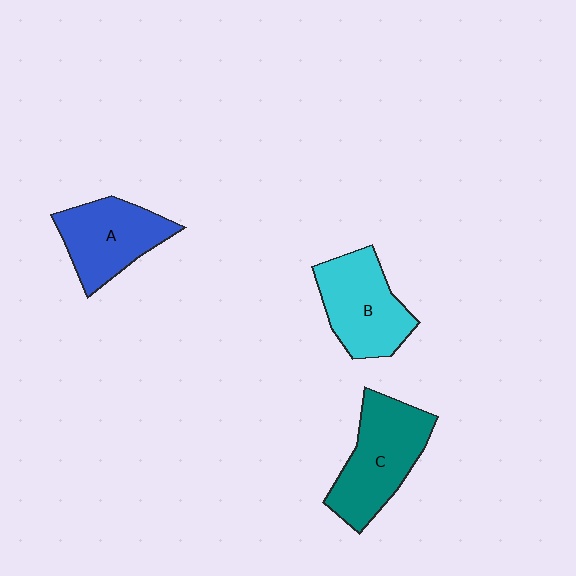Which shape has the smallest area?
Shape A (blue).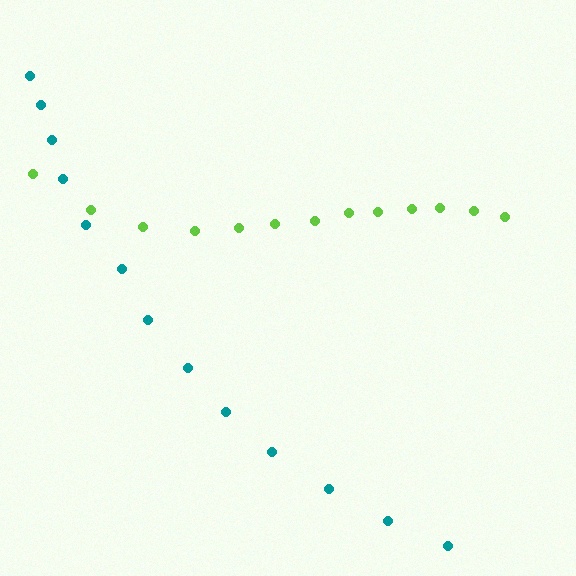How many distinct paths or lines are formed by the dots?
There are 2 distinct paths.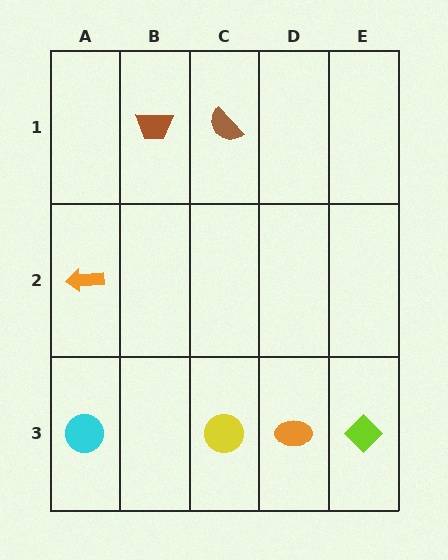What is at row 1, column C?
A brown semicircle.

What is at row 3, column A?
A cyan circle.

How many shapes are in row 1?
2 shapes.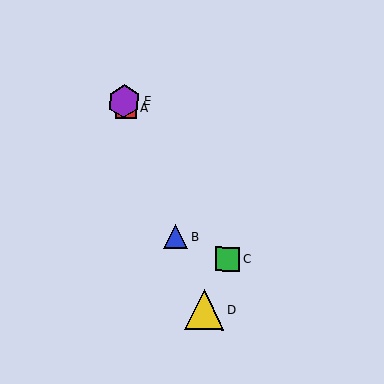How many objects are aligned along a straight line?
4 objects (A, B, D, E) are aligned along a straight line.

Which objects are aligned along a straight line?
Objects A, B, D, E are aligned along a straight line.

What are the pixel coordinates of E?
Object E is at (124, 101).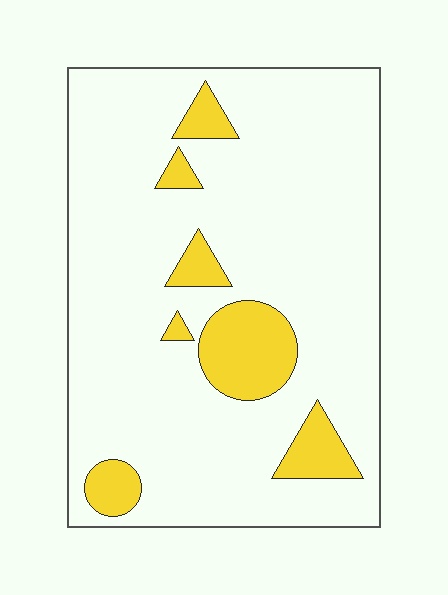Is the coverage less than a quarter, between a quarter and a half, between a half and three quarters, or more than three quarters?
Less than a quarter.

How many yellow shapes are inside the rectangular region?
7.